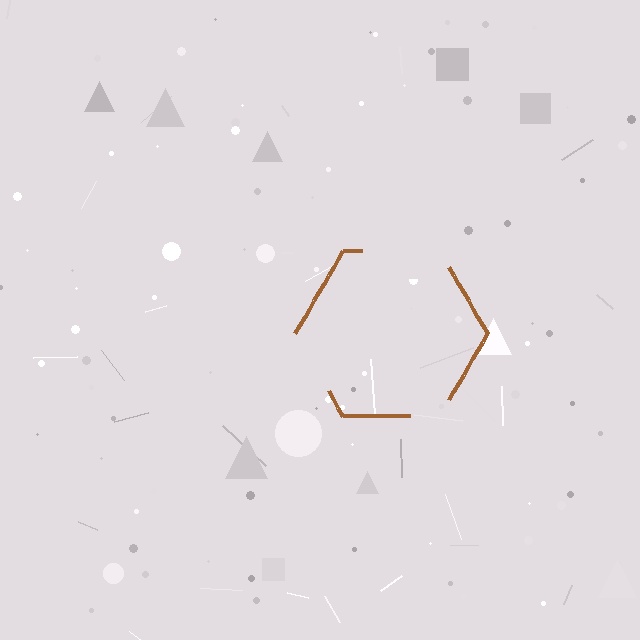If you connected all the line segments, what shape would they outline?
They would outline a hexagon.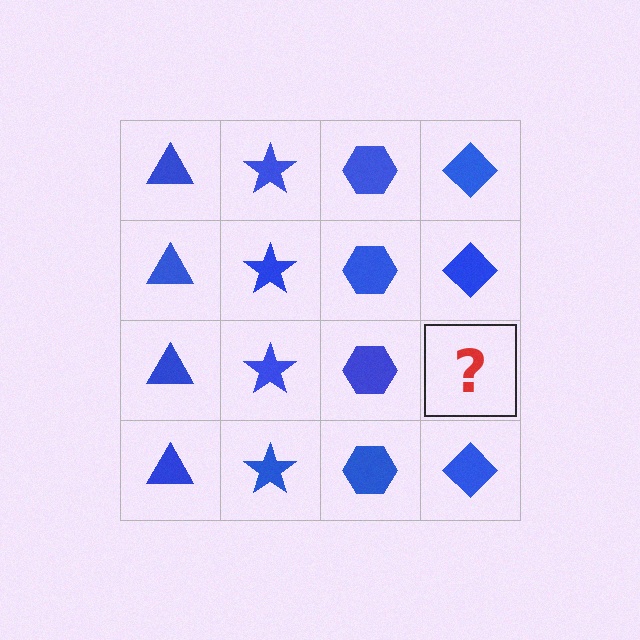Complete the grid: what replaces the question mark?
The question mark should be replaced with a blue diamond.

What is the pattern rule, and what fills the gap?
The rule is that each column has a consistent shape. The gap should be filled with a blue diamond.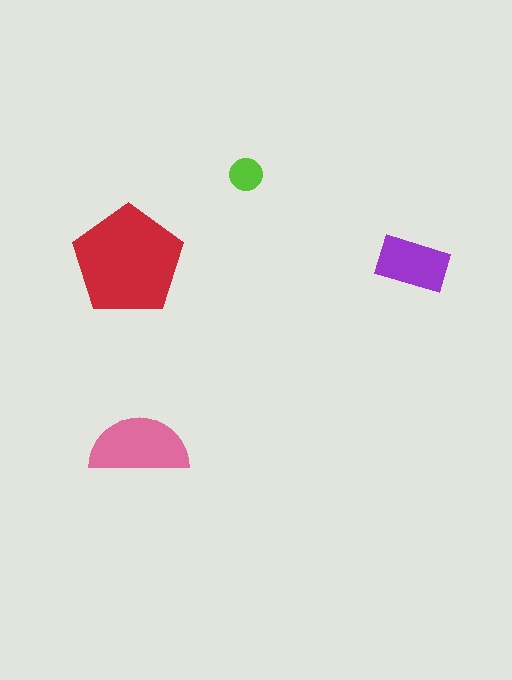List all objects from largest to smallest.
The red pentagon, the pink semicircle, the purple rectangle, the lime circle.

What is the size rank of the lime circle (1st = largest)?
4th.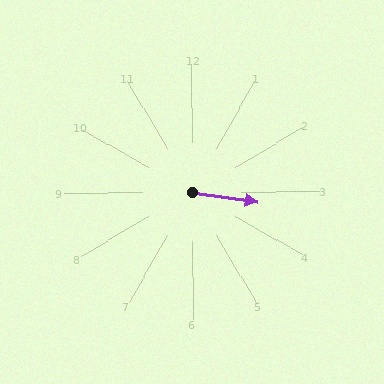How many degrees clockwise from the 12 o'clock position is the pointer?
Approximately 98 degrees.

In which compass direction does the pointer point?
East.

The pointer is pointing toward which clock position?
Roughly 3 o'clock.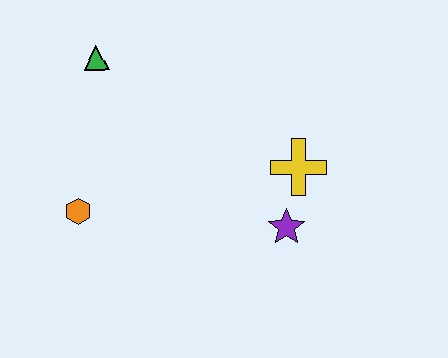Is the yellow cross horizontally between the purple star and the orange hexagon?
No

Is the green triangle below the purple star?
No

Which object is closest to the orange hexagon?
The green triangle is closest to the orange hexagon.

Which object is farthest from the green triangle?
The purple star is farthest from the green triangle.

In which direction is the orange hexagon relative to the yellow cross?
The orange hexagon is to the left of the yellow cross.